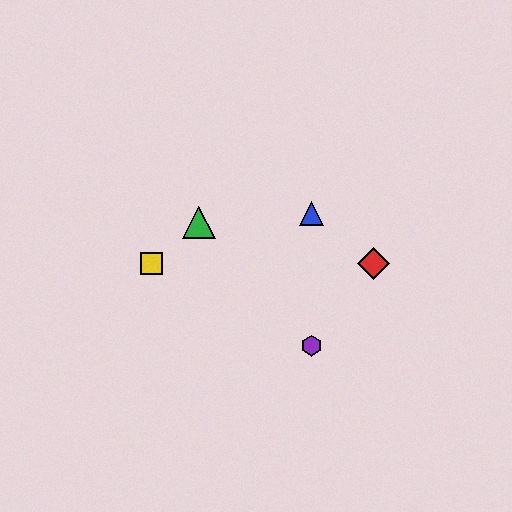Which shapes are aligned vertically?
The blue triangle, the purple hexagon are aligned vertically.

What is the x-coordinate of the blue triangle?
The blue triangle is at x≈312.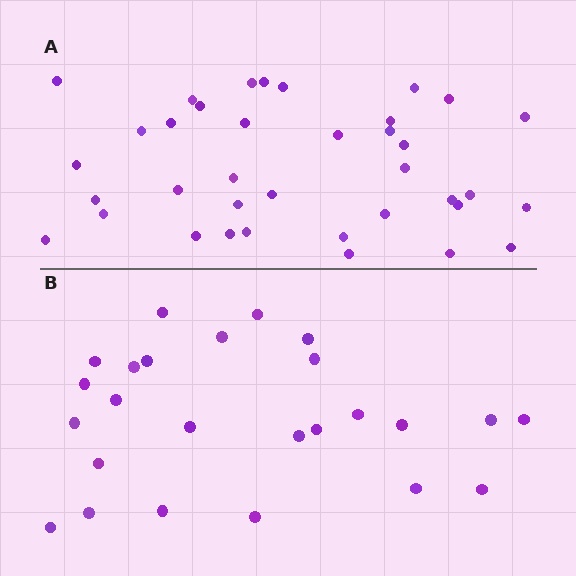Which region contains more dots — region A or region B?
Region A (the top region) has more dots.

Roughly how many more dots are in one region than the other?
Region A has roughly 12 or so more dots than region B.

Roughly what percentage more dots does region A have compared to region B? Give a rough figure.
About 50% more.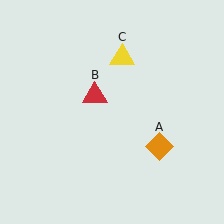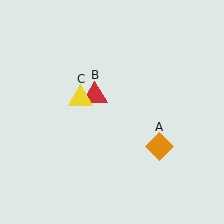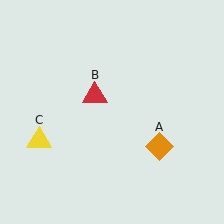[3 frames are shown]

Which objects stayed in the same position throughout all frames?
Orange diamond (object A) and red triangle (object B) remained stationary.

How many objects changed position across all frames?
1 object changed position: yellow triangle (object C).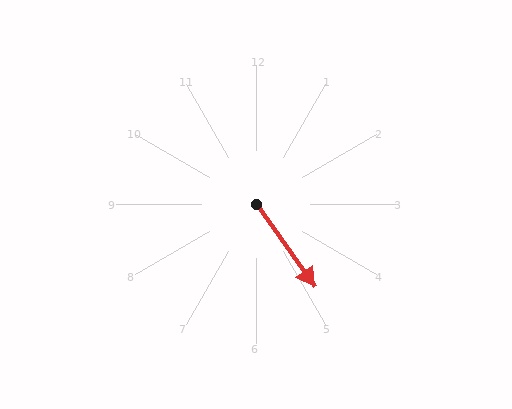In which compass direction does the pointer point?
Southeast.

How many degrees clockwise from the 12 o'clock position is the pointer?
Approximately 144 degrees.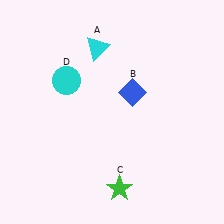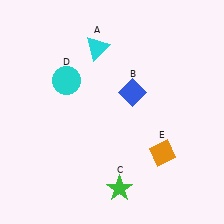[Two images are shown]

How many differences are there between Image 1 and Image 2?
There is 1 difference between the two images.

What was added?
An orange diamond (E) was added in Image 2.